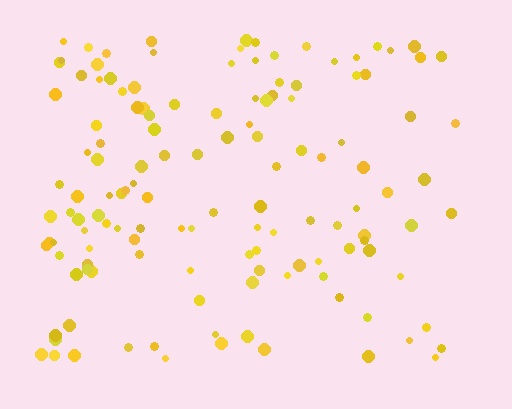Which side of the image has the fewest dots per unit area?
The right.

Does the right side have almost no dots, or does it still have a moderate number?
Still a moderate number, just noticeably fewer than the left.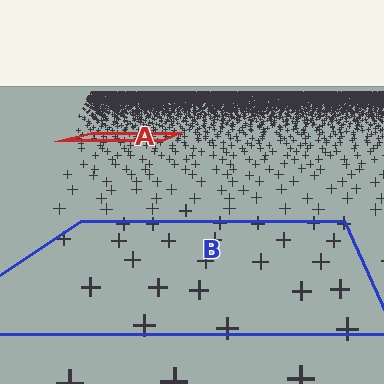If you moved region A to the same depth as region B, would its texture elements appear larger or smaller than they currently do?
They would appear larger. At a closer depth, the same texture elements are projected at a bigger on-screen size.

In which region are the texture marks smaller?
The texture marks are smaller in region A, because it is farther away.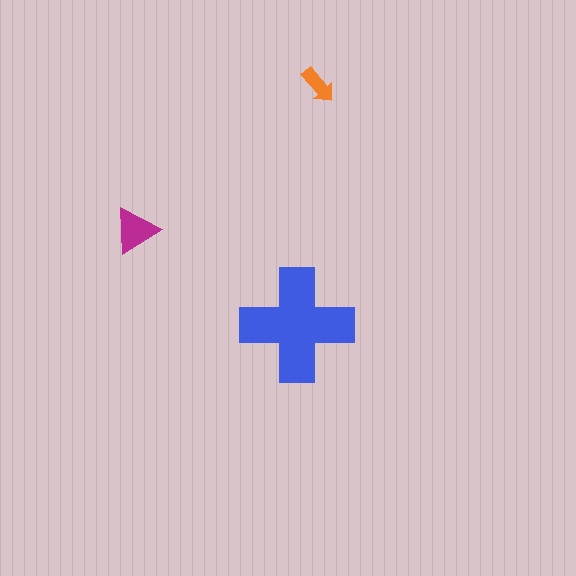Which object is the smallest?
The orange arrow.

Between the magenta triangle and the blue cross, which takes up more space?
The blue cross.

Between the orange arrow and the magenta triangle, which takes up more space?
The magenta triangle.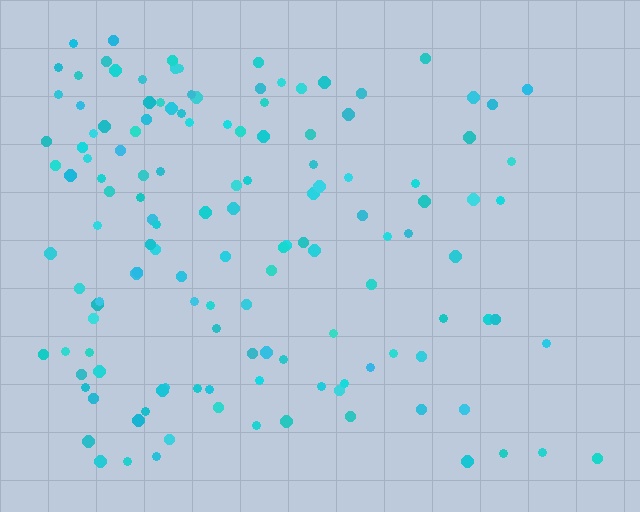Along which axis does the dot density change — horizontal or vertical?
Horizontal.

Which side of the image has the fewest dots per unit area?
The right.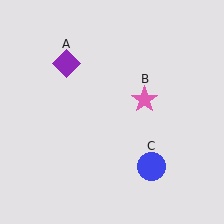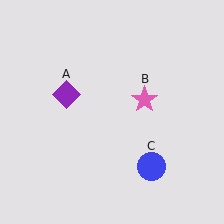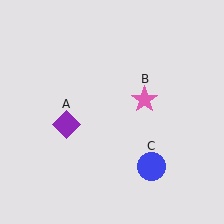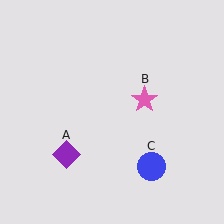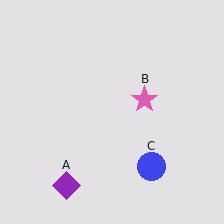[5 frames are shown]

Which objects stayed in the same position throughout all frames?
Pink star (object B) and blue circle (object C) remained stationary.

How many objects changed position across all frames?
1 object changed position: purple diamond (object A).